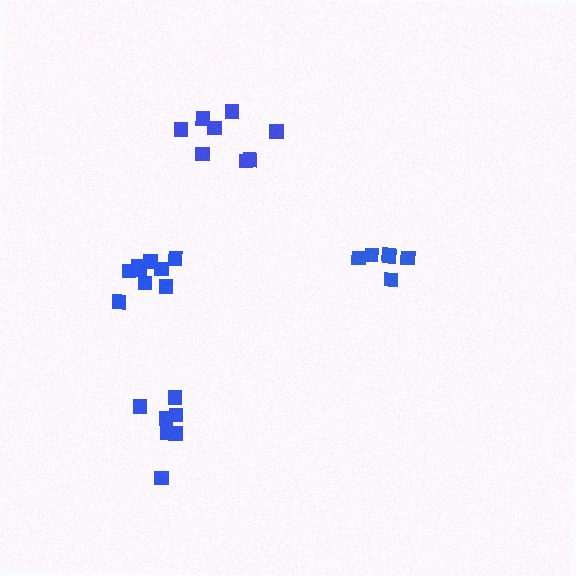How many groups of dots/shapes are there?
There are 4 groups.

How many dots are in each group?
Group 1: 6 dots, Group 2: 10 dots, Group 3: 7 dots, Group 4: 8 dots (31 total).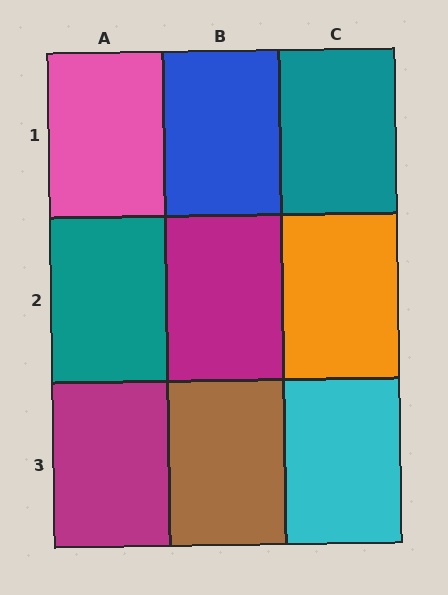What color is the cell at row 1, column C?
Teal.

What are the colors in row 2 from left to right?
Teal, magenta, orange.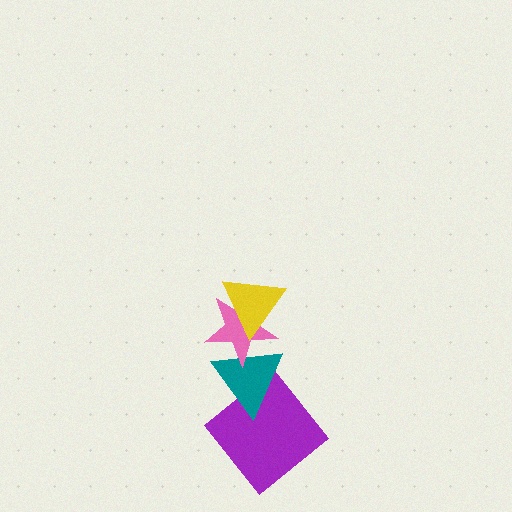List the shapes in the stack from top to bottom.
From top to bottom: the yellow triangle, the pink star, the teal triangle, the purple diamond.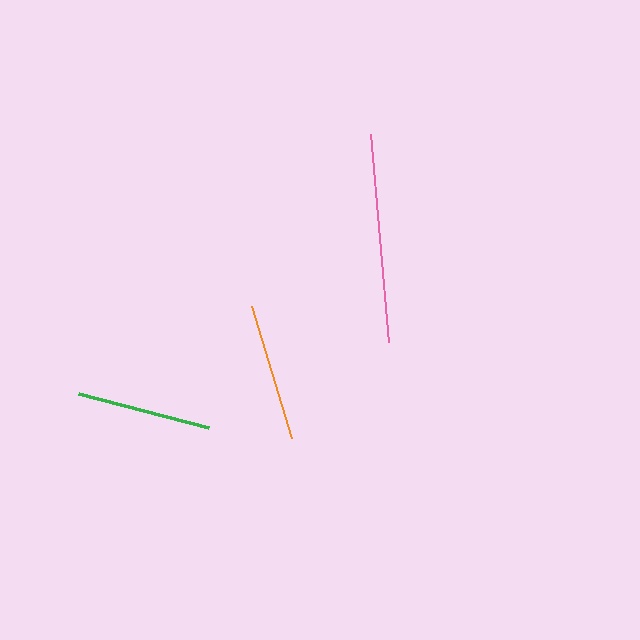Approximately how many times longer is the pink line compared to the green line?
The pink line is approximately 1.5 times the length of the green line.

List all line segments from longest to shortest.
From longest to shortest: pink, orange, green.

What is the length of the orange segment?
The orange segment is approximately 138 pixels long.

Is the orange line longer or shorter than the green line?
The orange line is longer than the green line.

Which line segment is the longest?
The pink line is the longest at approximately 208 pixels.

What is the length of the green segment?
The green segment is approximately 135 pixels long.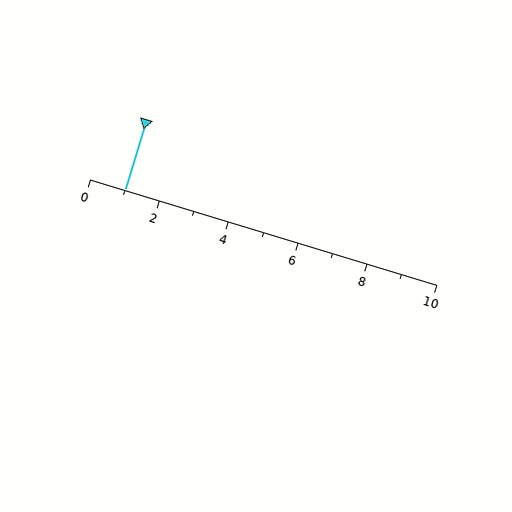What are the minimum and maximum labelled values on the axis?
The axis runs from 0 to 10.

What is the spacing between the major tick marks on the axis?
The major ticks are spaced 2 apart.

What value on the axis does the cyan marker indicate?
The marker indicates approximately 1.